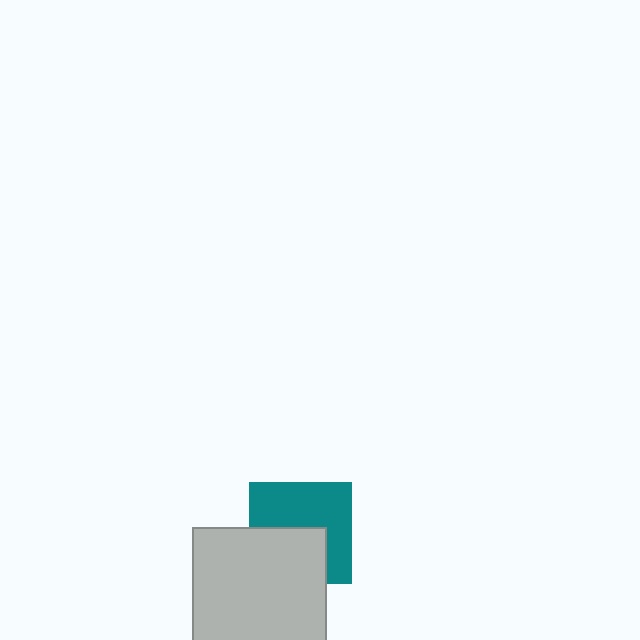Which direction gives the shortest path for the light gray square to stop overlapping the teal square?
Moving down gives the shortest separation.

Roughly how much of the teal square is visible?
About half of it is visible (roughly 58%).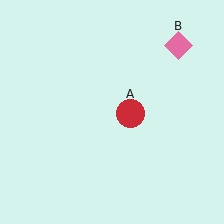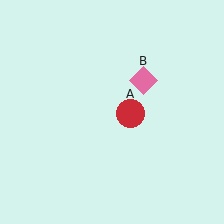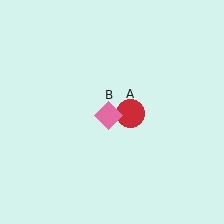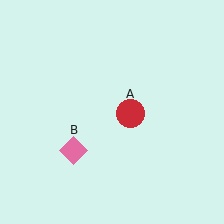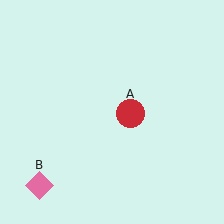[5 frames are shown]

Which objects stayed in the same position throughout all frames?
Red circle (object A) remained stationary.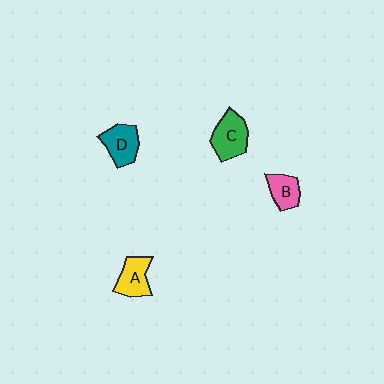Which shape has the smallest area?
Shape B (pink).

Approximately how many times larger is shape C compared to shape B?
Approximately 1.5 times.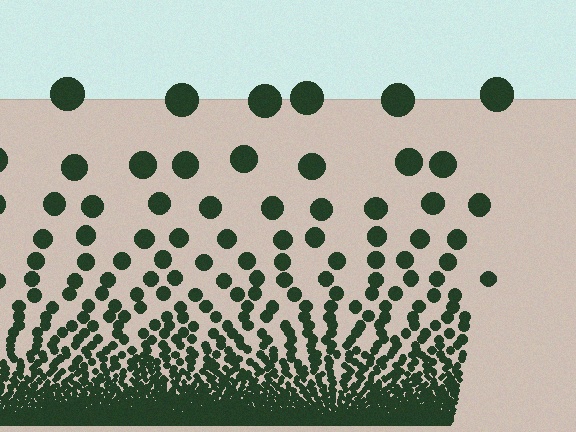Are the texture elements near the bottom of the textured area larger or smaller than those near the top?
Smaller. The gradient is inverted — elements near the bottom are smaller and denser.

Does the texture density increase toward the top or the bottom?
Density increases toward the bottom.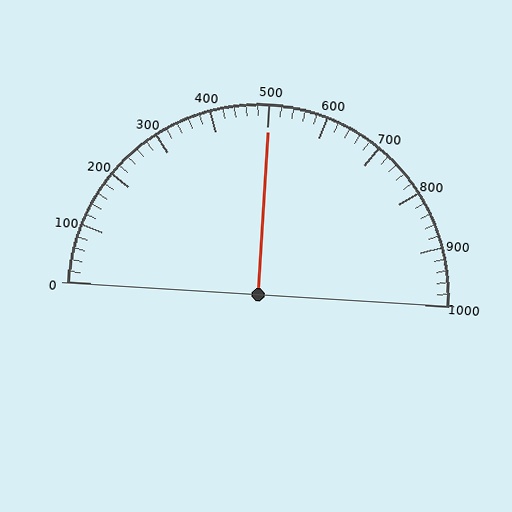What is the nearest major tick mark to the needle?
The nearest major tick mark is 500.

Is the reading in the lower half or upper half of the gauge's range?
The reading is in the upper half of the range (0 to 1000).